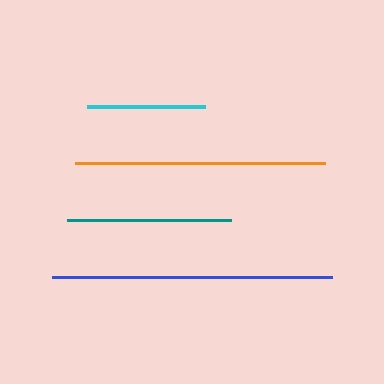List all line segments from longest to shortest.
From longest to shortest: blue, orange, teal, cyan.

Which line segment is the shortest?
The cyan line is the shortest at approximately 118 pixels.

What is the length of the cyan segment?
The cyan segment is approximately 118 pixels long.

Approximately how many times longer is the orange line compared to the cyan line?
The orange line is approximately 2.1 times the length of the cyan line.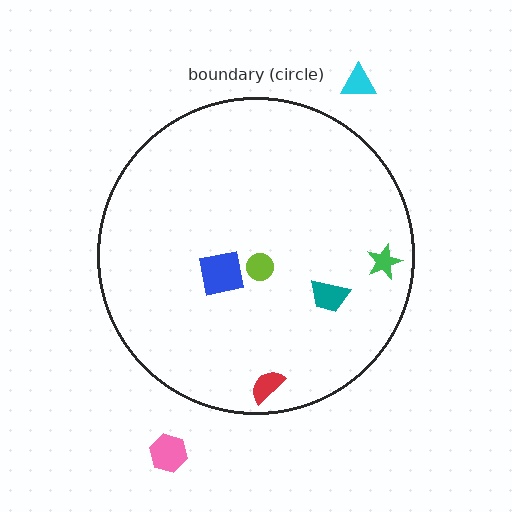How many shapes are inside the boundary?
5 inside, 2 outside.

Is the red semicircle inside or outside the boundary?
Inside.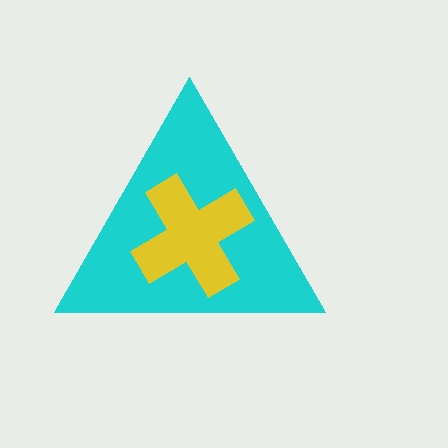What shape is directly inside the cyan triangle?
The yellow cross.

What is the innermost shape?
The yellow cross.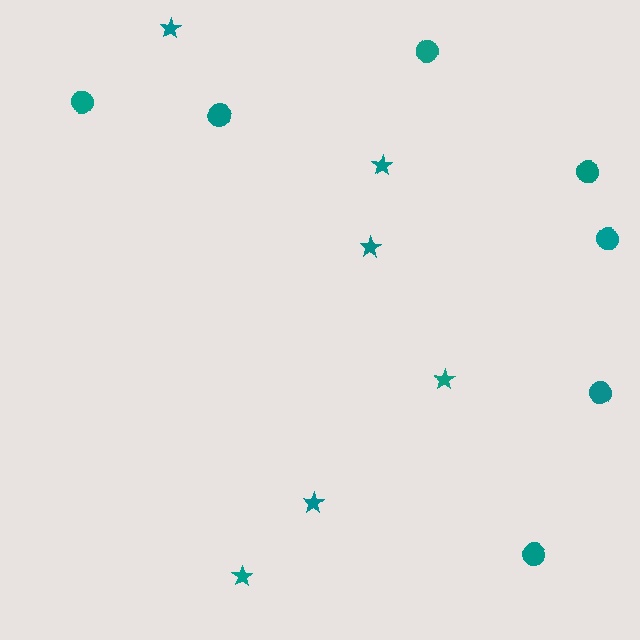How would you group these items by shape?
There are 2 groups: one group of stars (6) and one group of circles (7).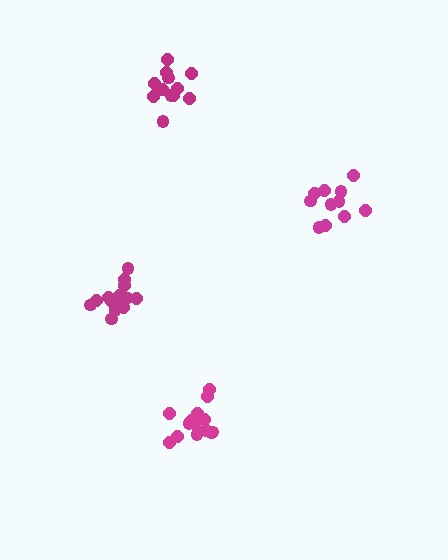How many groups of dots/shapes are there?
There are 4 groups.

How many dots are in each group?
Group 1: 12 dots, Group 2: 12 dots, Group 3: 15 dots, Group 4: 15 dots (54 total).